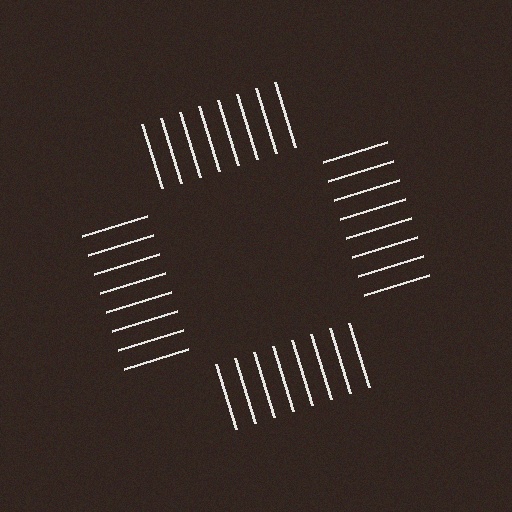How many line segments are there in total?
32 — 8 along each of the 4 edges.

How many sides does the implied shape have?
4 sides — the line-ends trace a square.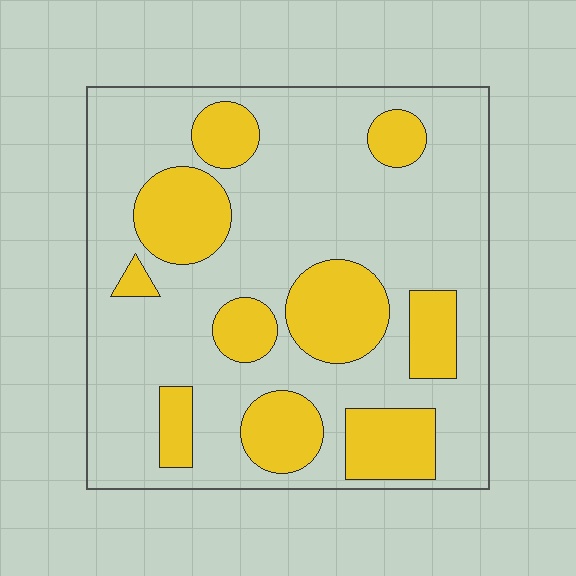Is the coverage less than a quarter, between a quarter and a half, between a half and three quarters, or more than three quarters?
Between a quarter and a half.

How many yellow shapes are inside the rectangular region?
10.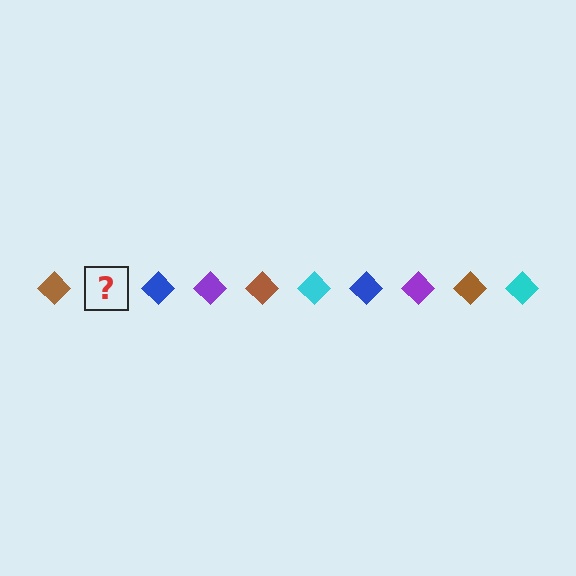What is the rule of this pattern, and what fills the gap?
The rule is that the pattern cycles through brown, cyan, blue, purple diamonds. The gap should be filled with a cyan diamond.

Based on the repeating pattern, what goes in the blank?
The blank should be a cyan diamond.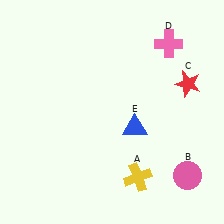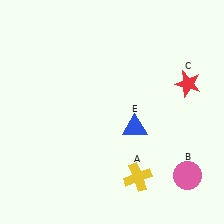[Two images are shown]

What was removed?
The pink cross (D) was removed in Image 2.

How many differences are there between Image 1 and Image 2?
There is 1 difference between the two images.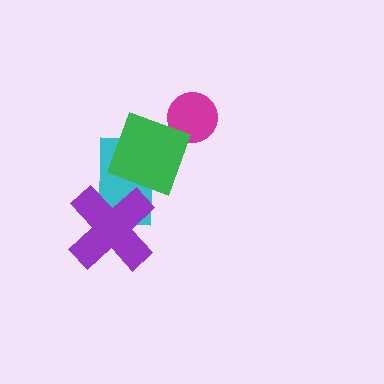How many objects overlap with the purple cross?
1 object overlaps with the purple cross.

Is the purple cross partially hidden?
No, no other shape covers it.